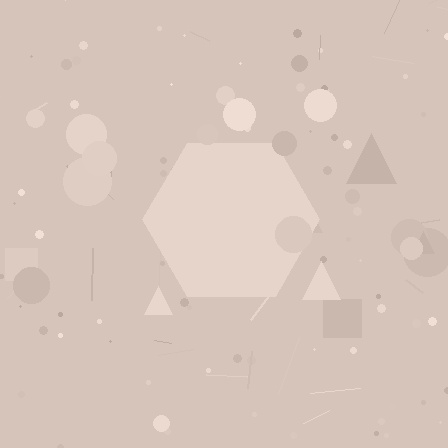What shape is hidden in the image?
A hexagon is hidden in the image.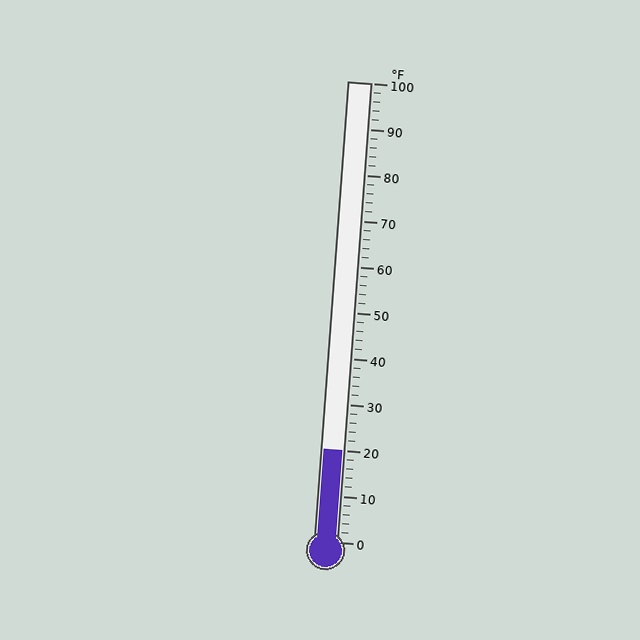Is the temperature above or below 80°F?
The temperature is below 80°F.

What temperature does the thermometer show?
The thermometer shows approximately 20°F.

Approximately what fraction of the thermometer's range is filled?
The thermometer is filled to approximately 20% of its range.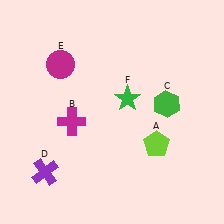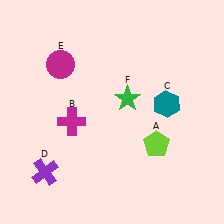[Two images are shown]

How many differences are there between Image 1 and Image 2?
There is 1 difference between the two images.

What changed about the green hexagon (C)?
In Image 1, C is green. In Image 2, it changed to teal.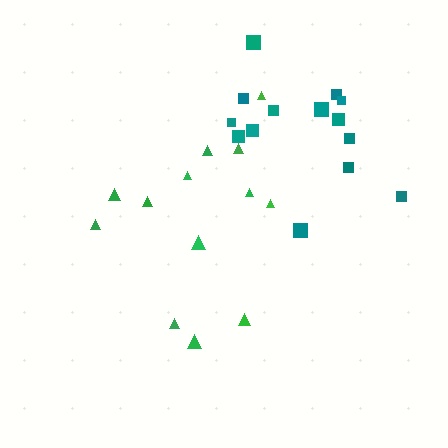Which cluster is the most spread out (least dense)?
Green.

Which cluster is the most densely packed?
Teal.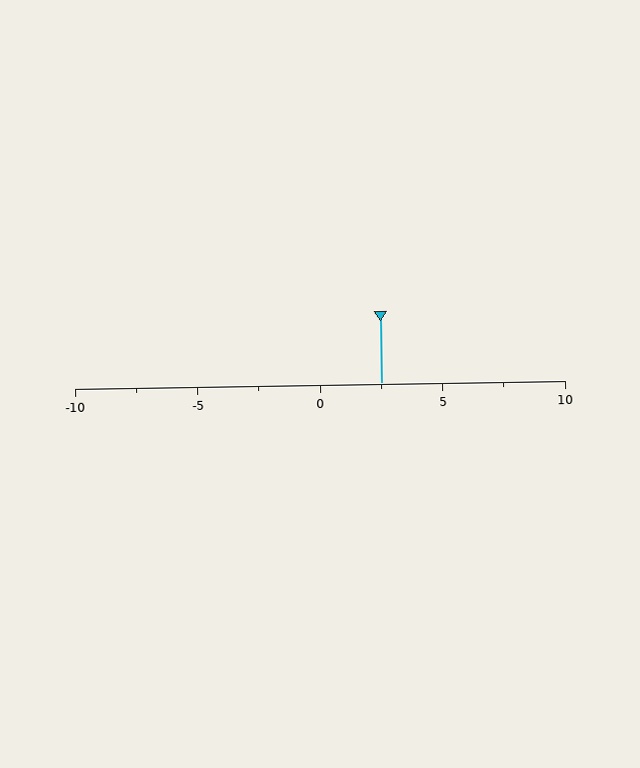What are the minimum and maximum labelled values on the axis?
The axis runs from -10 to 10.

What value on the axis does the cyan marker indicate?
The marker indicates approximately 2.5.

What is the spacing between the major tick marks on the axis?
The major ticks are spaced 5 apart.